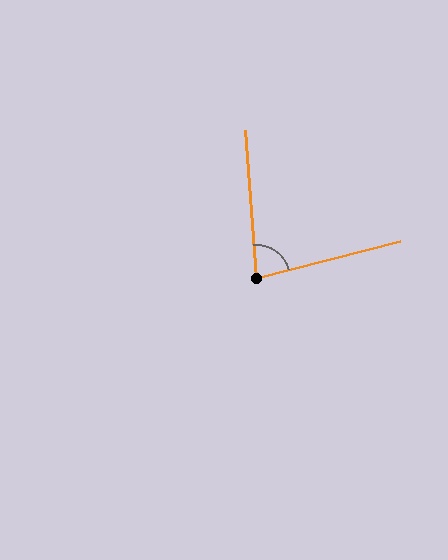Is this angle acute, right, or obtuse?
It is acute.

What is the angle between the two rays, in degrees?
Approximately 80 degrees.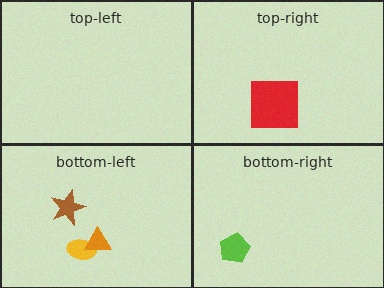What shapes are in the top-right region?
The red square.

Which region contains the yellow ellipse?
The bottom-left region.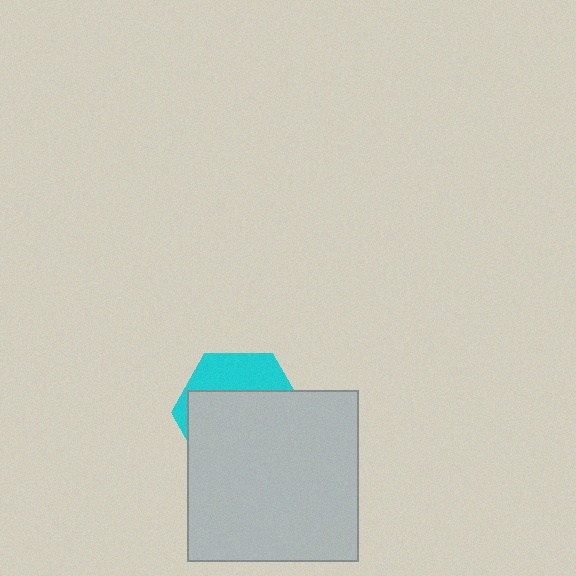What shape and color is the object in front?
The object in front is a light gray square.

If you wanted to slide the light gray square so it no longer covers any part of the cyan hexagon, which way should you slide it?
Slide it down — that is the most direct way to separate the two shapes.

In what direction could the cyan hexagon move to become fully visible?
The cyan hexagon could move up. That would shift it out from behind the light gray square entirely.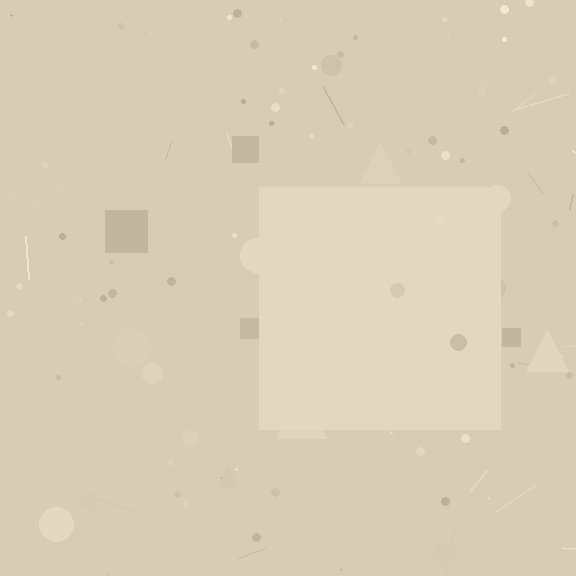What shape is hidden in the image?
A square is hidden in the image.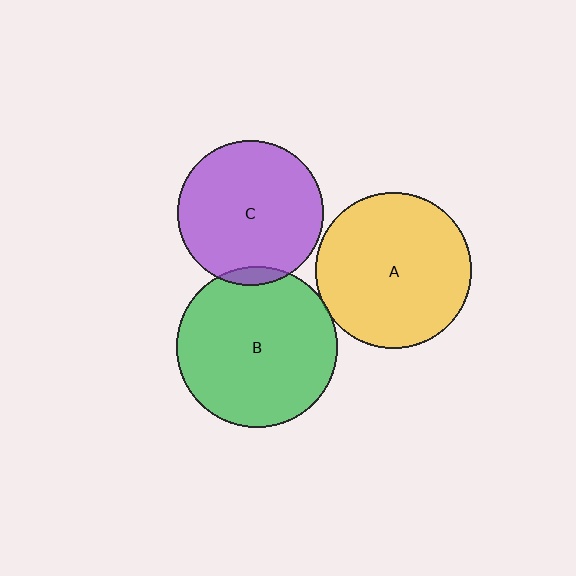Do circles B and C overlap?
Yes.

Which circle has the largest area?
Circle B (green).